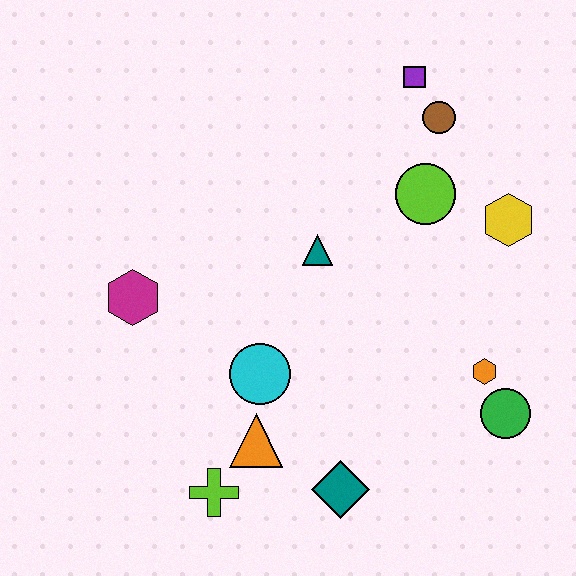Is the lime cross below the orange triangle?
Yes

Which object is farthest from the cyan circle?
The purple square is farthest from the cyan circle.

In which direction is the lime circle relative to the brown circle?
The lime circle is below the brown circle.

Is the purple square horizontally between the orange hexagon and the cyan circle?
Yes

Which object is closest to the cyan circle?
The orange triangle is closest to the cyan circle.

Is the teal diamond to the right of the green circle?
No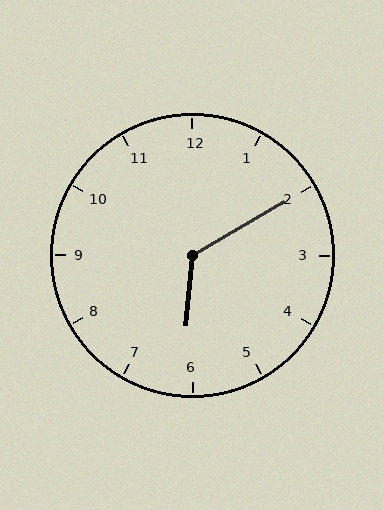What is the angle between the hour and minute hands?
Approximately 125 degrees.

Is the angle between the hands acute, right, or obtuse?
It is obtuse.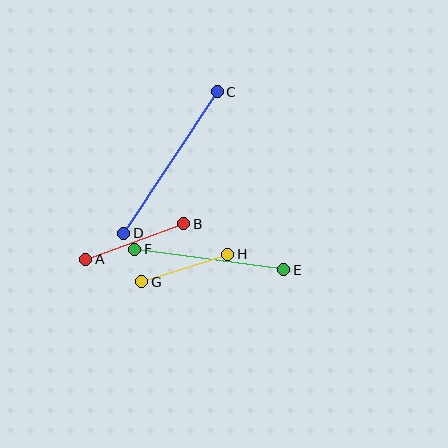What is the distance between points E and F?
The distance is approximately 150 pixels.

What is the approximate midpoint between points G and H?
The midpoint is at approximately (185, 268) pixels.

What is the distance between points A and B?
The distance is approximately 104 pixels.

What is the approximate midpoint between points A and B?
The midpoint is at approximately (135, 241) pixels.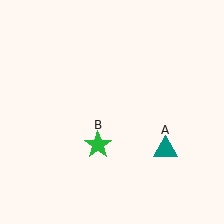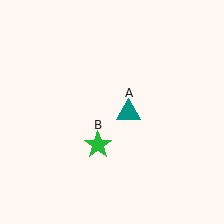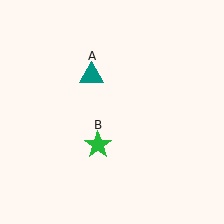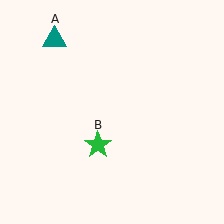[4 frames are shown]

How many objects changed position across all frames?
1 object changed position: teal triangle (object A).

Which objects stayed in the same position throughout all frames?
Green star (object B) remained stationary.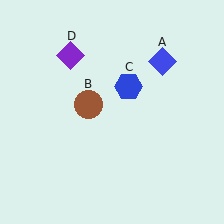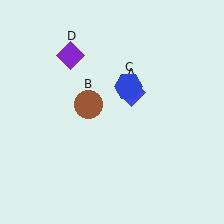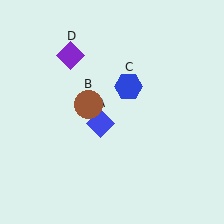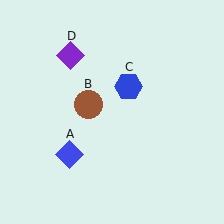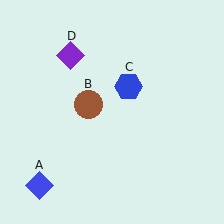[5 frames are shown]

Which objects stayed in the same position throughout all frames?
Brown circle (object B) and blue hexagon (object C) and purple diamond (object D) remained stationary.